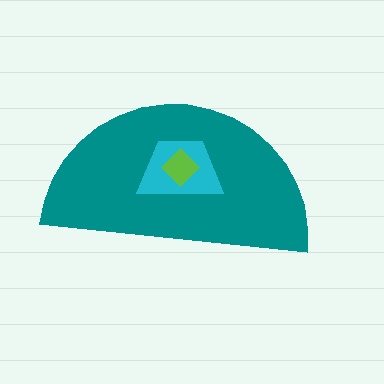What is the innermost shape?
The lime diamond.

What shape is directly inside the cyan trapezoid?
The lime diamond.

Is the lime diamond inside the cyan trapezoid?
Yes.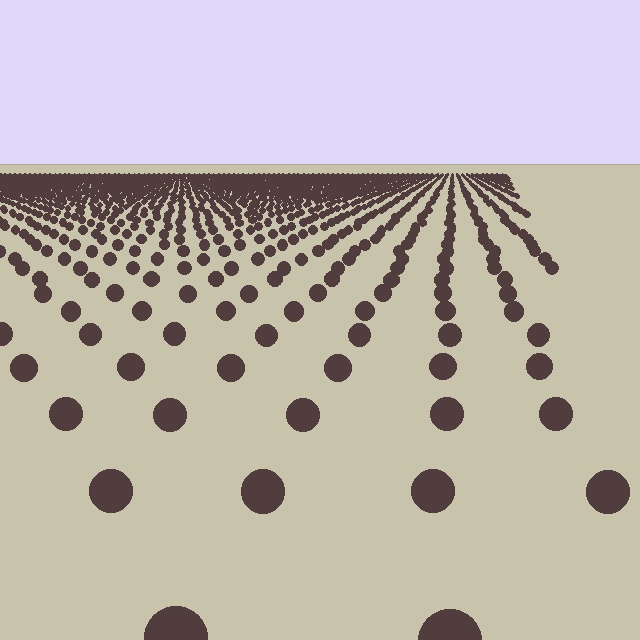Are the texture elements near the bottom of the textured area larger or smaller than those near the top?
Larger. Near the bottom, elements are closer to the viewer and appear at a bigger on-screen size.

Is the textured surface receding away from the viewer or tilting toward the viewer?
The surface is receding away from the viewer. Texture elements get smaller and denser toward the top.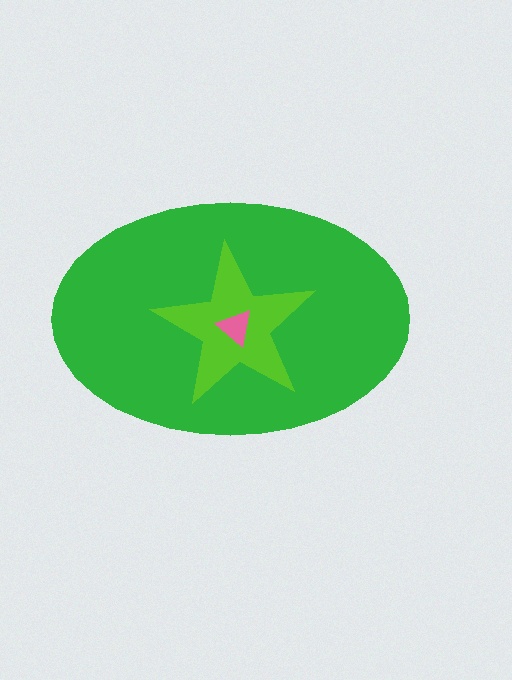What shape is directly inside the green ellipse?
The lime star.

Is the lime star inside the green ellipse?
Yes.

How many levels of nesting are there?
3.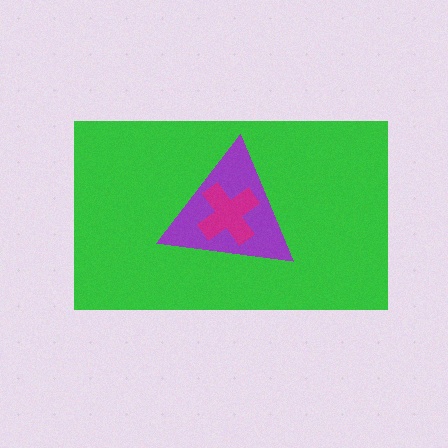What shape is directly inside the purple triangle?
The magenta cross.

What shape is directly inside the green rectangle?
The purple triangle.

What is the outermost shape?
The green rectangle.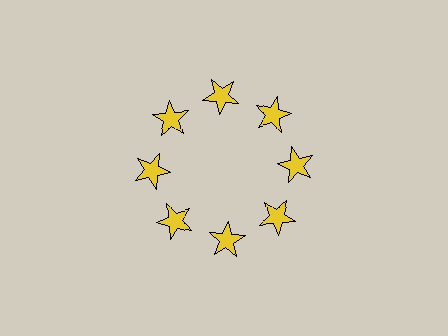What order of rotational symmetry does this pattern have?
This pattern has 8-fold rotational symmetry.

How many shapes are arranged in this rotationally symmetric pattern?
There are 8 shapes, arranged in 8 groups of 1.